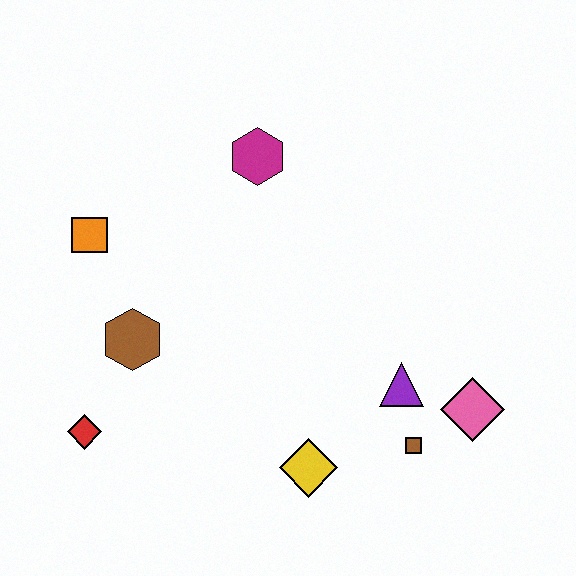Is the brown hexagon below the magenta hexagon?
Yes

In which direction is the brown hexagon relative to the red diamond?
The brown hexagon is above the red diamond.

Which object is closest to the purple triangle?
The brown square is closest to the purple triangle.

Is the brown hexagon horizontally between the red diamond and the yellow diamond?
Yes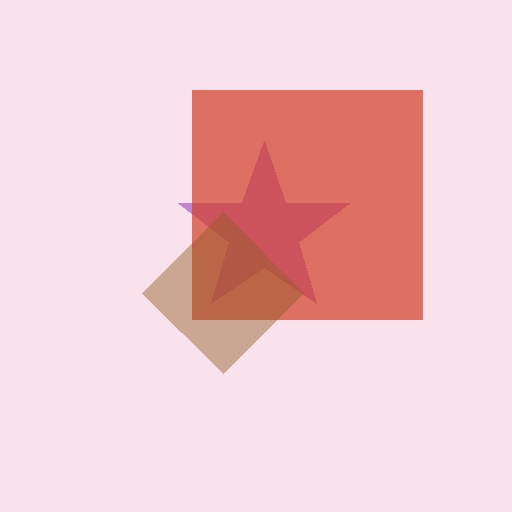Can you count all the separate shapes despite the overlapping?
Yes, there are 3 separate shapes.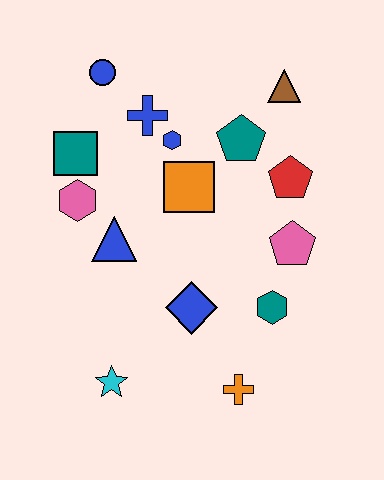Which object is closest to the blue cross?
The blue hexagon is closest to the blue cross.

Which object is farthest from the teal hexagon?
The blue circle is farthest from the teal hexagon.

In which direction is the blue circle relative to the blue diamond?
The blue circle is above the blue diamond.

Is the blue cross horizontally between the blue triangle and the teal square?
No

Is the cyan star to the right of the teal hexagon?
No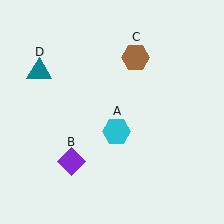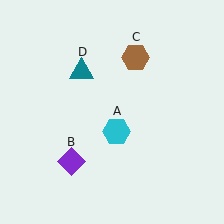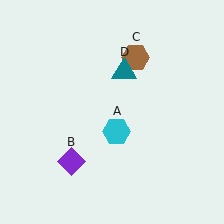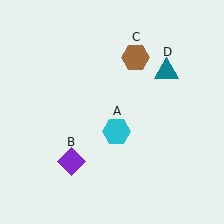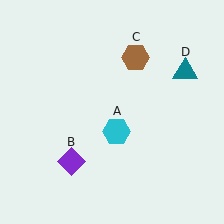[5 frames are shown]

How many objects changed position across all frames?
1 object changed position: teal triangle (object D).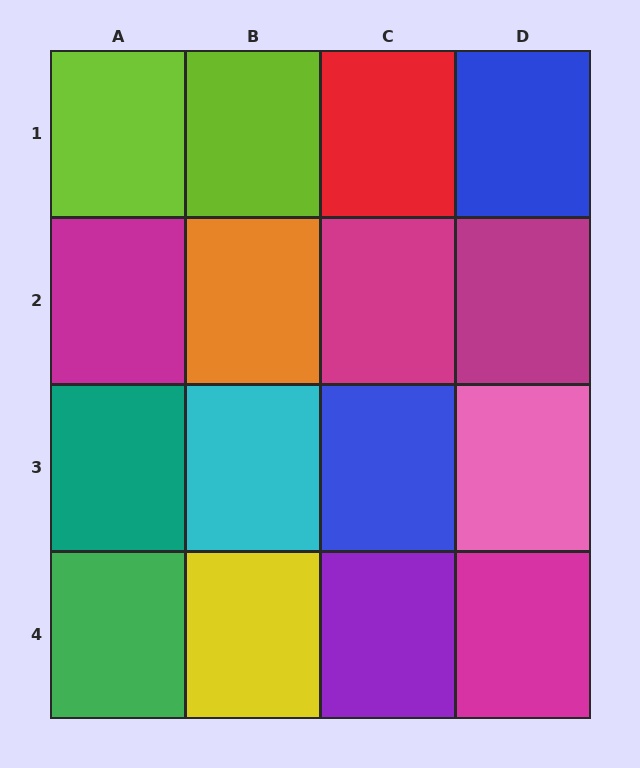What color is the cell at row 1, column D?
Blue.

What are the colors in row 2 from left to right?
Magenta, orange, magenta, magenta.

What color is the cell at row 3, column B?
Cyan.